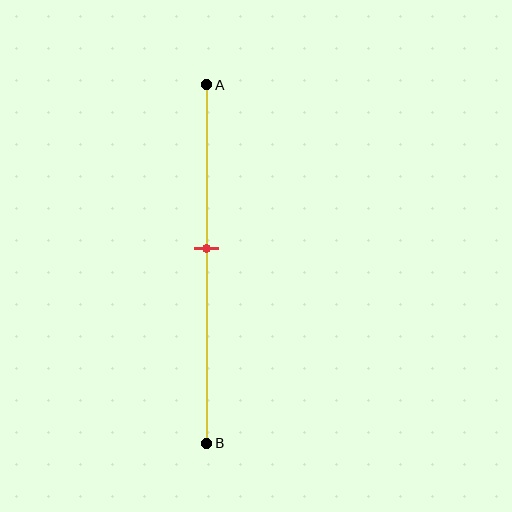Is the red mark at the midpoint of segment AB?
No, the mark is at about 45% from A, not at the 50% midpoint.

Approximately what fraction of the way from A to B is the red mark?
The red mark is approximately 45% of the way from A to B.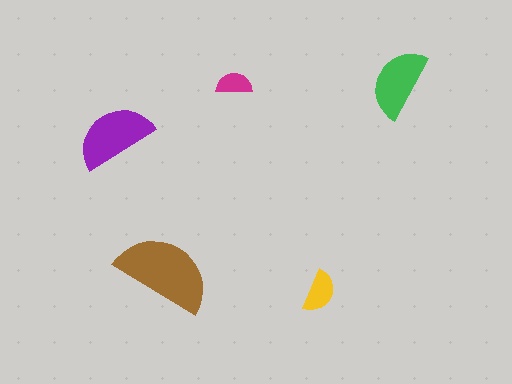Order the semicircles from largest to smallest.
the brown one, the purple one, the green one, the yellow one, the magenta one.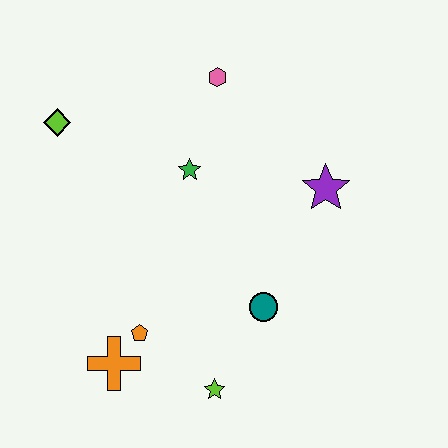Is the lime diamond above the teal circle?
Yes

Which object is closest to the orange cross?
The orange pentagon is closest to the orange cross.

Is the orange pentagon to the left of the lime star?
Yes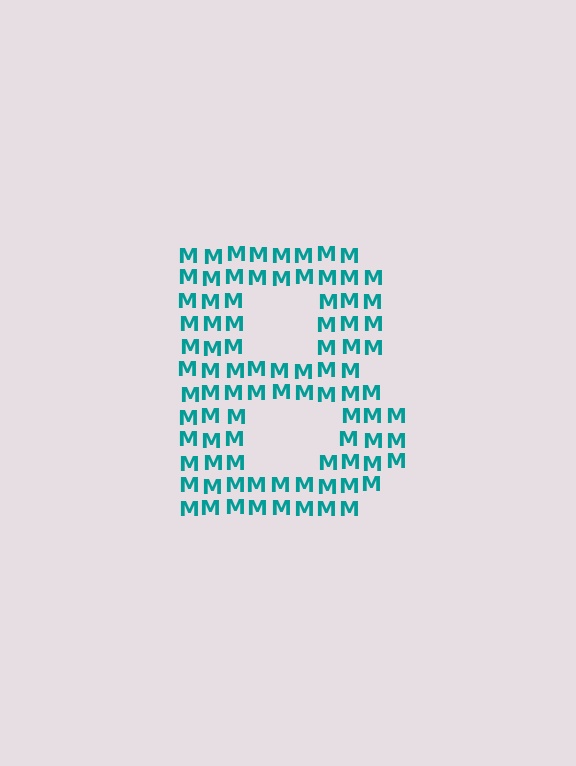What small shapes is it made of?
It is made of small letter M's.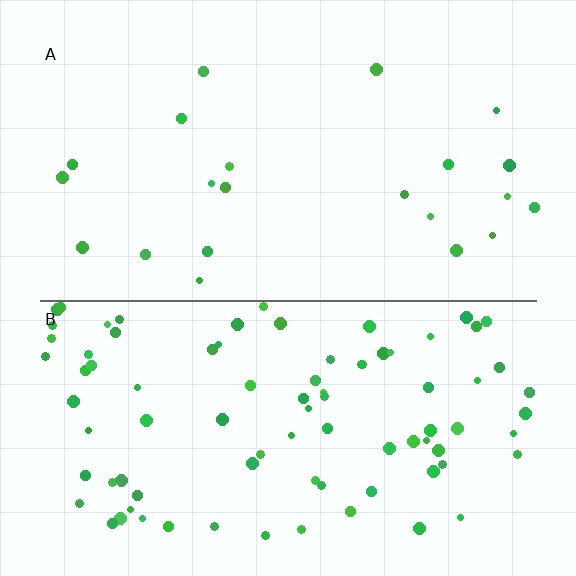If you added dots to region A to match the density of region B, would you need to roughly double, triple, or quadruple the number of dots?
Approximately quadruple.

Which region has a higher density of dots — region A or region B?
B (the bottom).